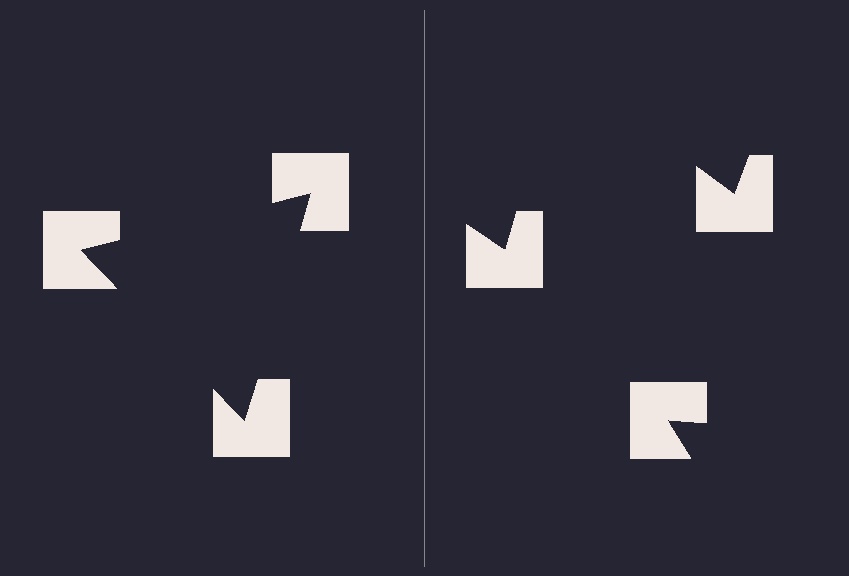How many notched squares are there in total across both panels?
6 — 3 on each side.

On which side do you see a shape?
An illusory triangle appears on the left side. On the right side the wedge cuts are rotated, so no coherent shape forms.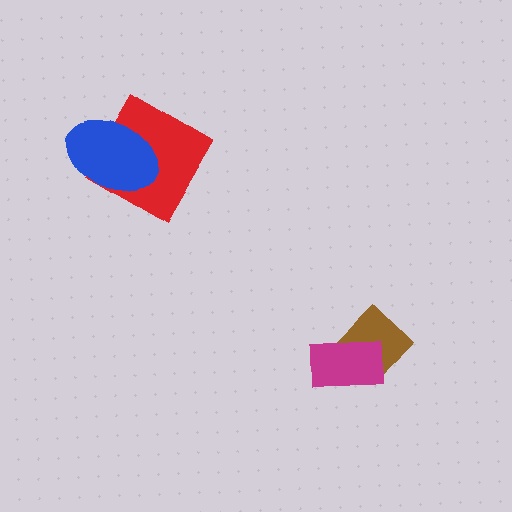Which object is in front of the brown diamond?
The magenta rectangle is in front of the brown diamond.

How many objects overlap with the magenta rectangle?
1 object overlaps with the magenta rectangle.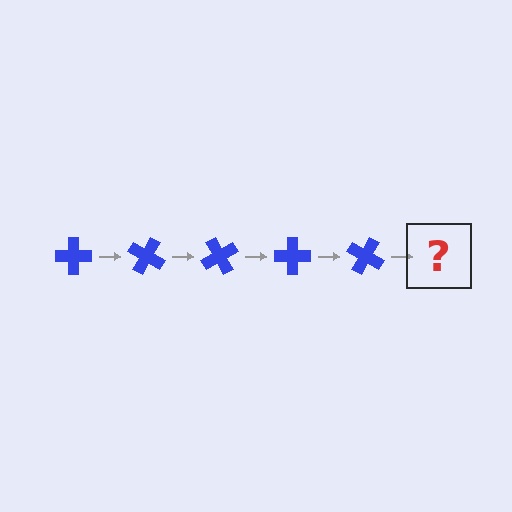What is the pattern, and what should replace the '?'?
The pattern is that the cross rotates 30 degrees each step. The '?' should be a blue cross rotated 150 degrees.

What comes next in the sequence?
The next element should be a blue cross rotated 150 degrees.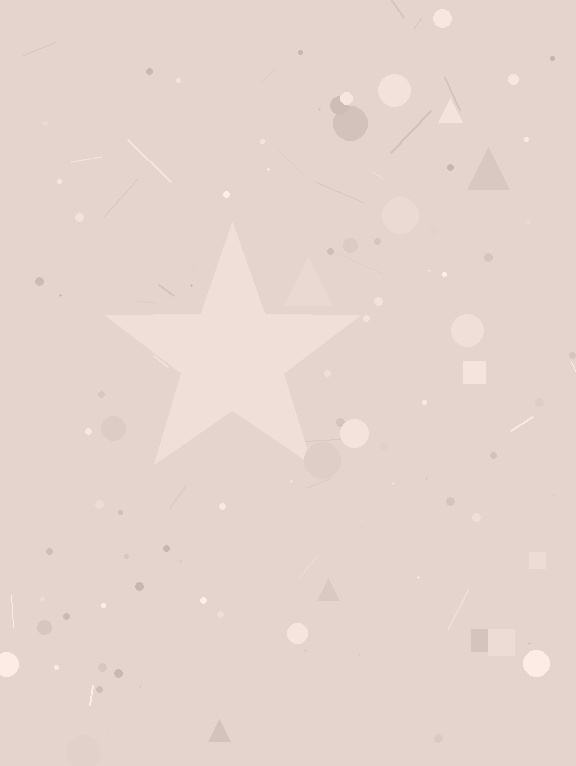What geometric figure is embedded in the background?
A star is embedded in the background.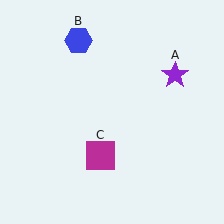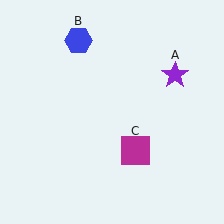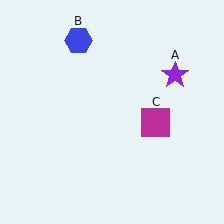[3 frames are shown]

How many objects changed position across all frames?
1 object changed position: magenta square (object C).